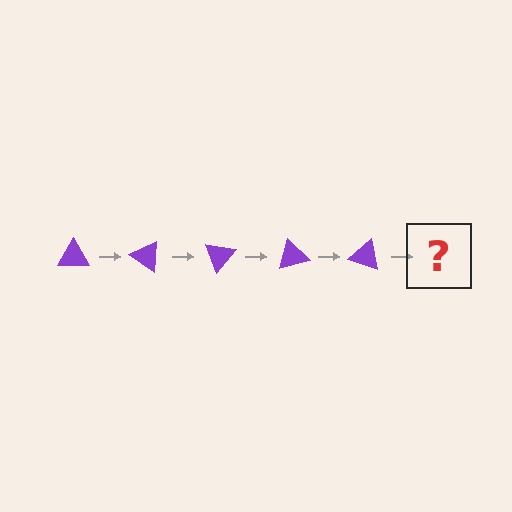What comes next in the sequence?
The next element should be a purple triangle rotated 175 degrees.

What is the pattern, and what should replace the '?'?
The pattern is that the triangle rotates 35 degrees each step. The '?' should be a purple triangle rotated 175 degrees.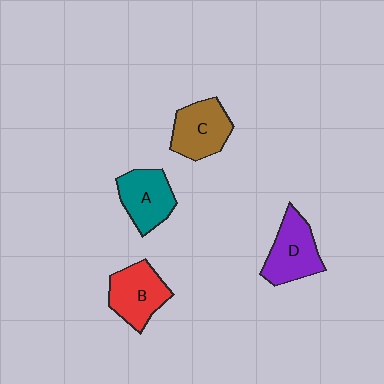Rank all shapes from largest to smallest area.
From largest to smallest: D (purple), B (red), C (brown), A (teal).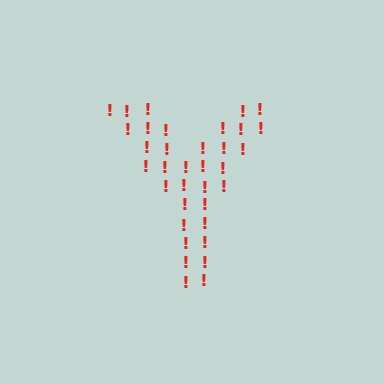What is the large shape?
The large shape is the letter Y.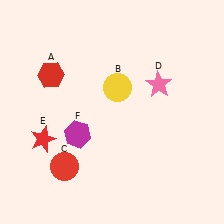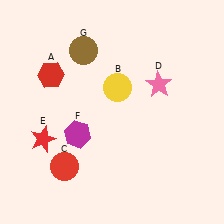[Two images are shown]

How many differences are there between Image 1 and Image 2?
There is 1 difference between the two images.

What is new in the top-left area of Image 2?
A brown circle (G) was added in the top-left area of Image 2.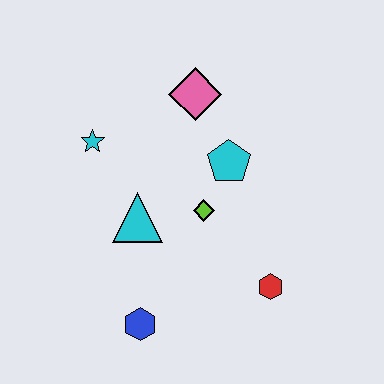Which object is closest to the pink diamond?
The cyan pentagon is closest to the pink diamond.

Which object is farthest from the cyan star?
The red hexagon is farthest from the cyan star.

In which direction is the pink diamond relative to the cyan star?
The pink diamond is to the right of the cyan star.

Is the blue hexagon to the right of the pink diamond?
No